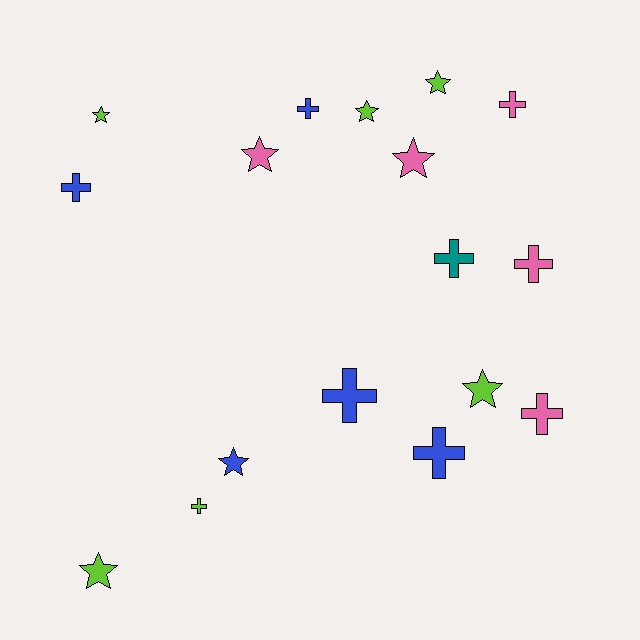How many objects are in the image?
There are 17 objects.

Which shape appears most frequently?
Cross, with 9 objects.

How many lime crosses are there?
There is 1 lime cross.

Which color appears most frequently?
Lime, with 6 objects.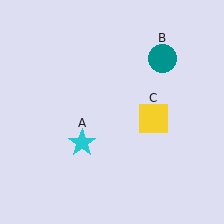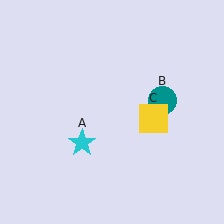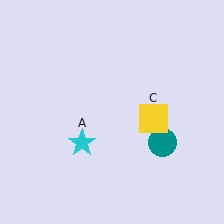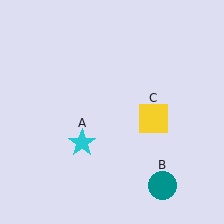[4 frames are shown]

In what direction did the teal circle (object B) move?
The teal circle (object B) moved down.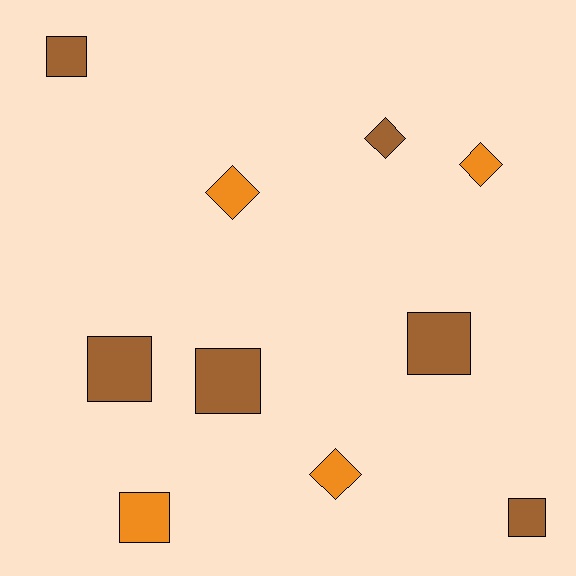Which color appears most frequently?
Brown, with 6 objects.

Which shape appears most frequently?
Square, with 6 objects.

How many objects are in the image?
There are 10 objects.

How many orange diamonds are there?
There are 3 orange diamonds.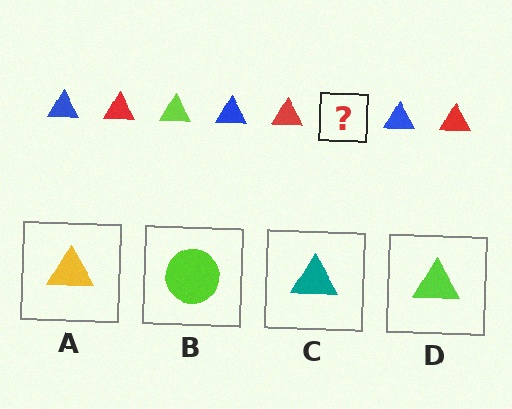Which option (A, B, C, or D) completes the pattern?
D.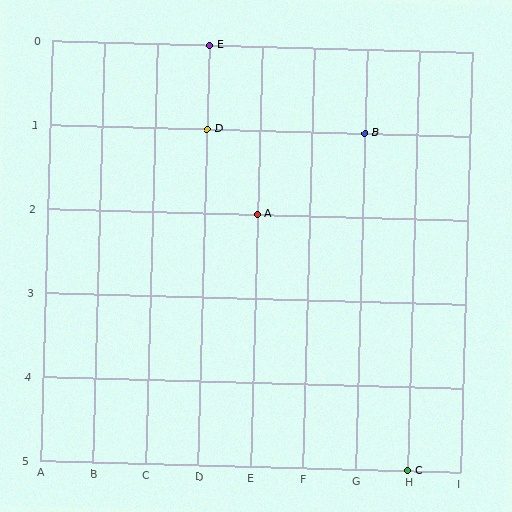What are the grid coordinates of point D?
Point D is at grid coordinates (D, 1).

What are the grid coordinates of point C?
Point C is at grid coordinates (H, 5).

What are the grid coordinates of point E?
Point E is at grid coordinates (D, 0).